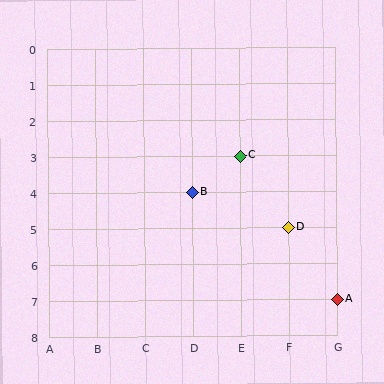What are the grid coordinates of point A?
Point A is at grid coordinates (G, 7).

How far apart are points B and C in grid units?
Points B and C are 1 column and 1 row apart (about 1.4 grid units diagonally).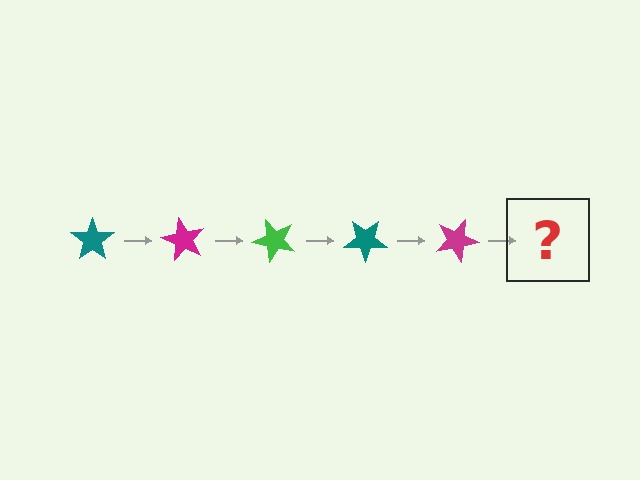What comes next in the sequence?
The next element should be a green star, rotated 300 degrees from the start.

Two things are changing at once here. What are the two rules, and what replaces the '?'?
The two rules are that it rotates 60 degrees each step and the color cycles through teal, magenta, and green. The '?' should be a green star, rotated 300 degrees from the start.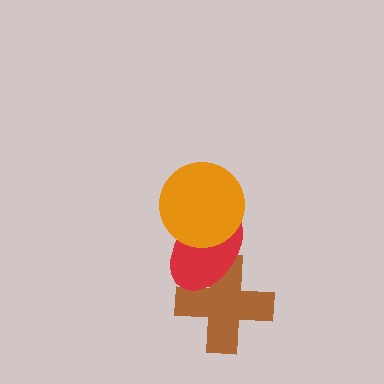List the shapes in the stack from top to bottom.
From top to bottom: the orange circle, the red ellipse, the brown cross.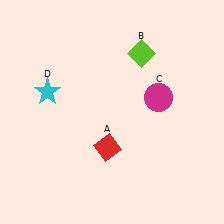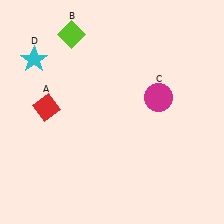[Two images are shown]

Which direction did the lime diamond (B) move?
The lime diamond (B) moved left.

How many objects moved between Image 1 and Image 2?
3 objects moved between the two images.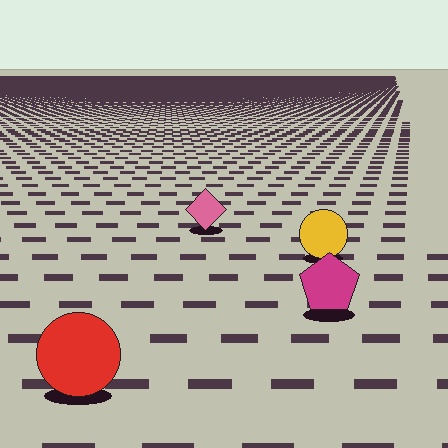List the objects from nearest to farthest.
From nearest to farthest: the red circle, the magenta pentagon, the yellow circle, the pink diamond.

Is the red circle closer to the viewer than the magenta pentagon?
Yes. The red circle is closer — you can tell from the texture gradient: the ground texture is coarser near it.